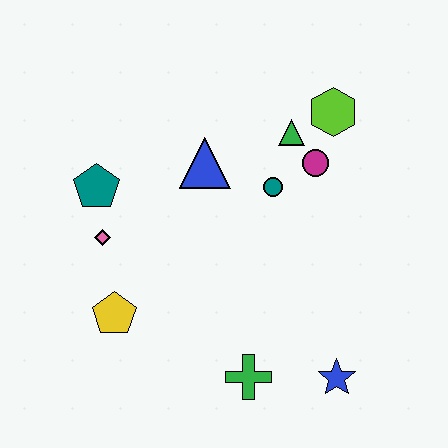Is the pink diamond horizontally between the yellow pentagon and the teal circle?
No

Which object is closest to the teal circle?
The magenta circle is closest to the teal circle.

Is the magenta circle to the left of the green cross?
No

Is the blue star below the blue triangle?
Yes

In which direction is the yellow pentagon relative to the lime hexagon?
The yellow pentagon is to the left of the lime hexagon.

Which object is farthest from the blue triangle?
The blue star is farthest from the blue triangle.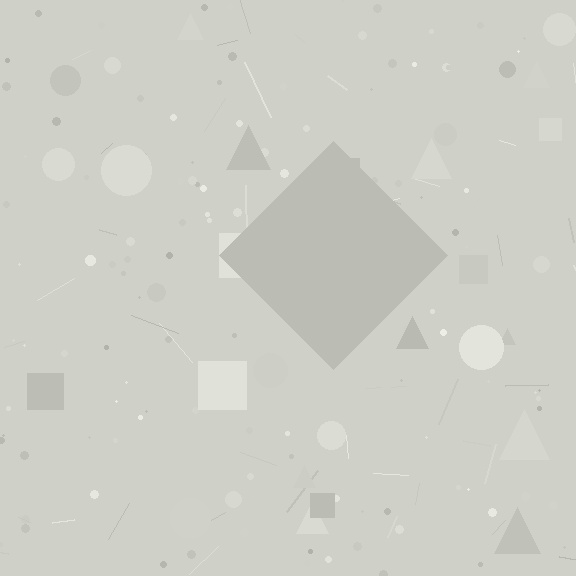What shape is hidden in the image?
A diamond is hidden in the image.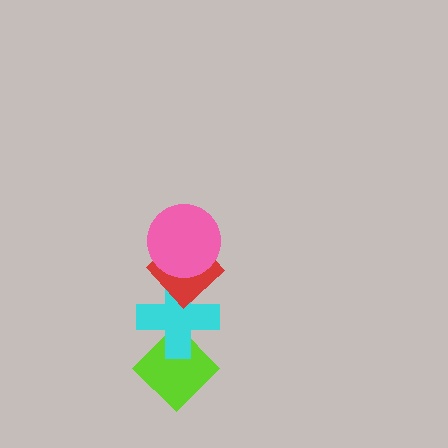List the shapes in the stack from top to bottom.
From top to bottom: the pink circle, the red diamond, the cyan cross, the lime diamond.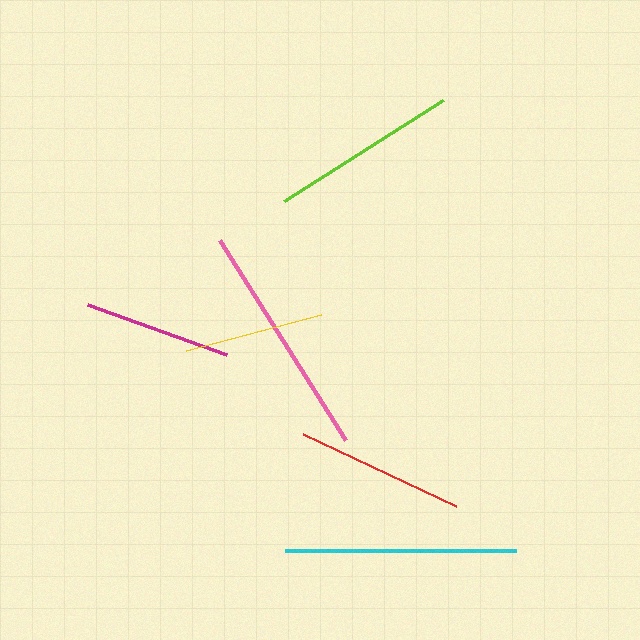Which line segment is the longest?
The pink line is the longest at approximately 237 pixels.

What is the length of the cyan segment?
The cyan segment is approximately 231 pixels long.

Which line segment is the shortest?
The yellow line is the shortest at approximately 139 pixels.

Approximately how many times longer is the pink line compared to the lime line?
The pink line is approximately 1.3 times the length of the lime line.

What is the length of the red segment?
The red segment is approximately 169 pixels long.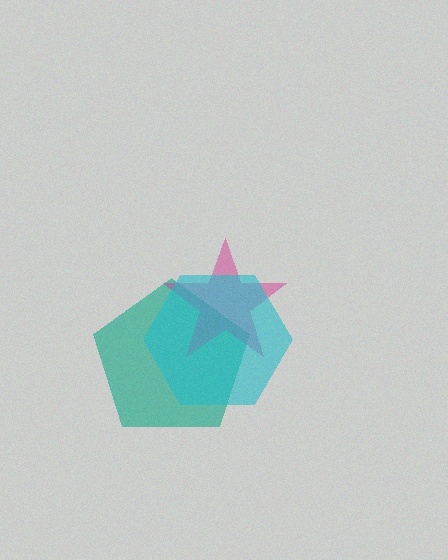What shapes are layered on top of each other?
The layered shapes are: a teal pentagon, a magenta star, a cyan hexagon.